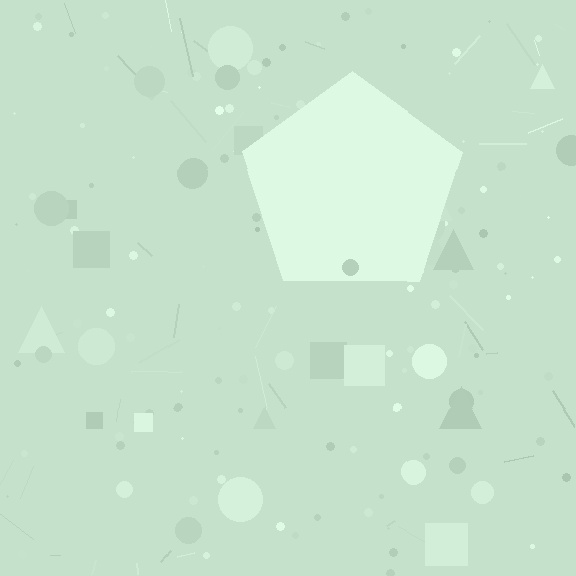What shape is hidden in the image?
A pentagon is hidden in the image.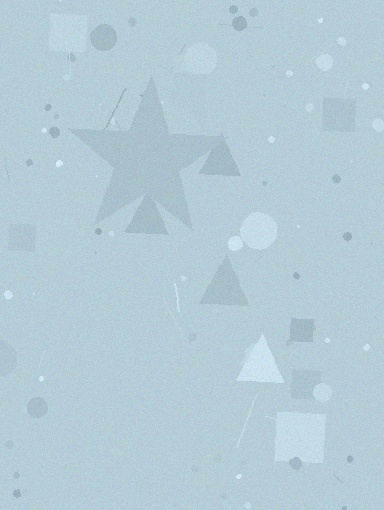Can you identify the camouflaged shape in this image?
The camouflaged shape is a star.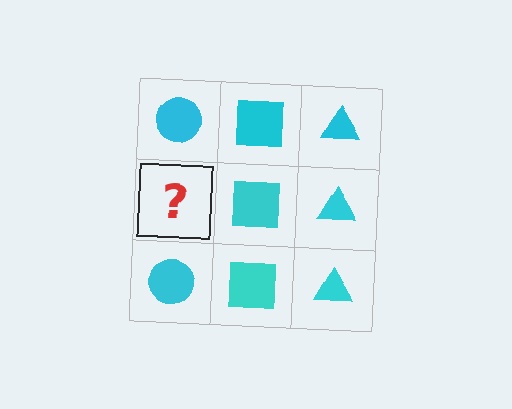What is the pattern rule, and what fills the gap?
The rule is that each column has a consistent shape. The gap should be filled with a cyan circle.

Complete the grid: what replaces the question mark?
The question mark should be replaced with a cyan circle.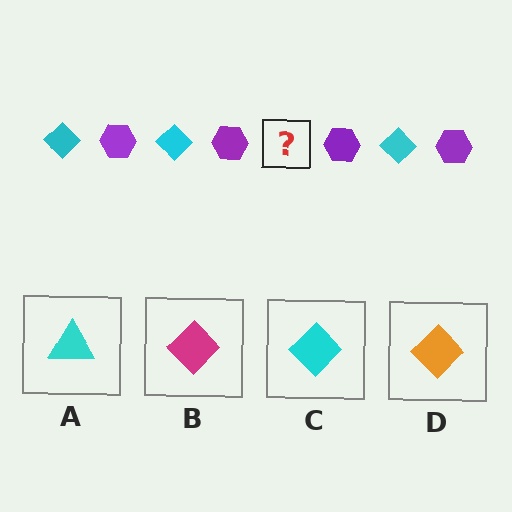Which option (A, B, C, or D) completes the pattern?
C.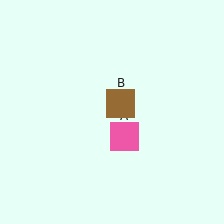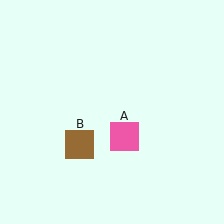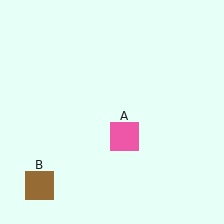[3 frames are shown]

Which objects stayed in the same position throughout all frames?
Pink square (object A) remained stationary.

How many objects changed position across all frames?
1 object changed position: brown square (object B).